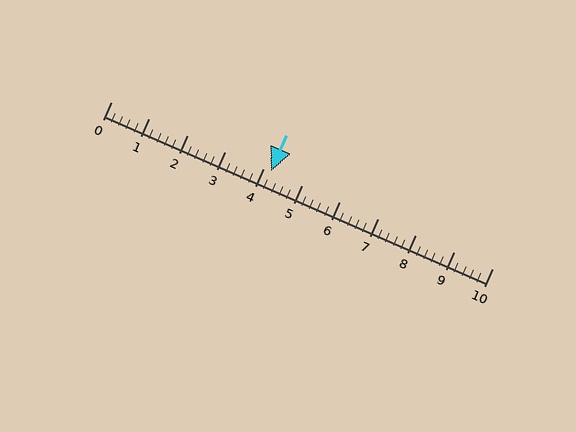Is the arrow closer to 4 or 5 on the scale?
The arrow is closer to 4.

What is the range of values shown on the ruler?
The ruler shows values from 0 to 10.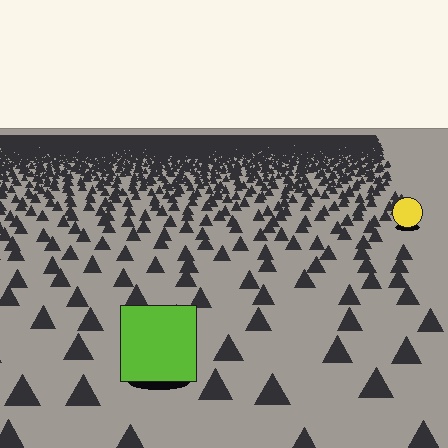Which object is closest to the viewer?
The lime square is closest. The texture marks near it are larger and more spread out.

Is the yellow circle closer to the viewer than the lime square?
No. The lime square is closer — you can tell from the texture gradient: the ground texture is coarser near it.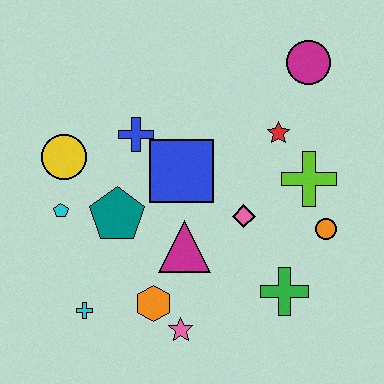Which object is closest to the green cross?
The orange circle is closest to the green cross.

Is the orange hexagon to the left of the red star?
Yes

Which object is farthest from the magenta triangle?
The magenta circle is farthest from the magenta triangle.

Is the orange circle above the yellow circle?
No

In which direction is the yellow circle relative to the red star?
The yellow circle is to the left of the red star.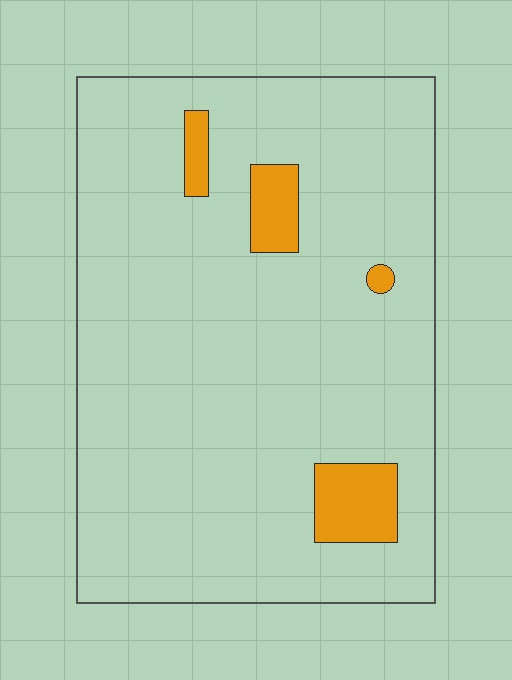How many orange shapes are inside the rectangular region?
4.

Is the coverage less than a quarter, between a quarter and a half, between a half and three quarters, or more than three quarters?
Less than a quarter.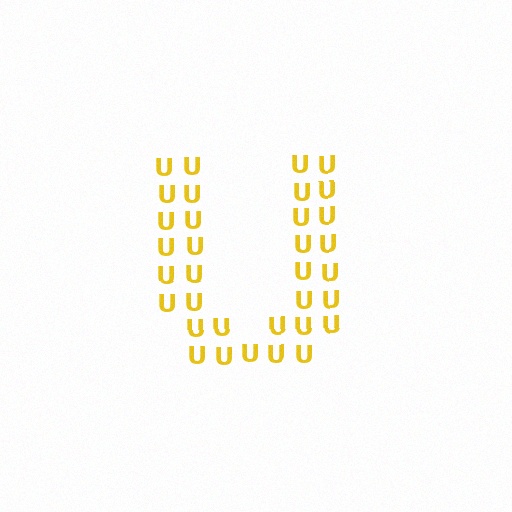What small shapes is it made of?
It is made of small letter U's.